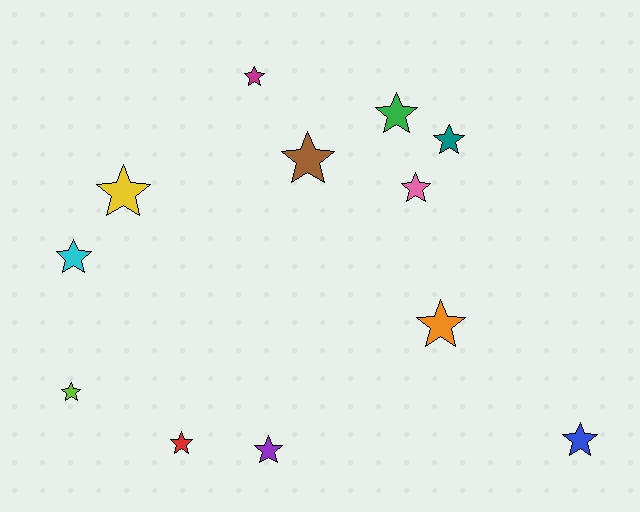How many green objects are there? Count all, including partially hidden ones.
There is 1 green object.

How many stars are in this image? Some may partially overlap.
There are 12 stars.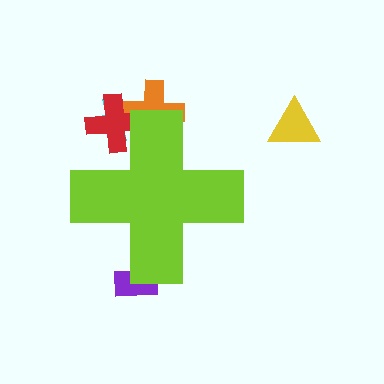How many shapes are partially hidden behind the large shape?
4 shapes are partially hidden.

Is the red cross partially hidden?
Yes, the red cross is partially hidden behind the lime cross.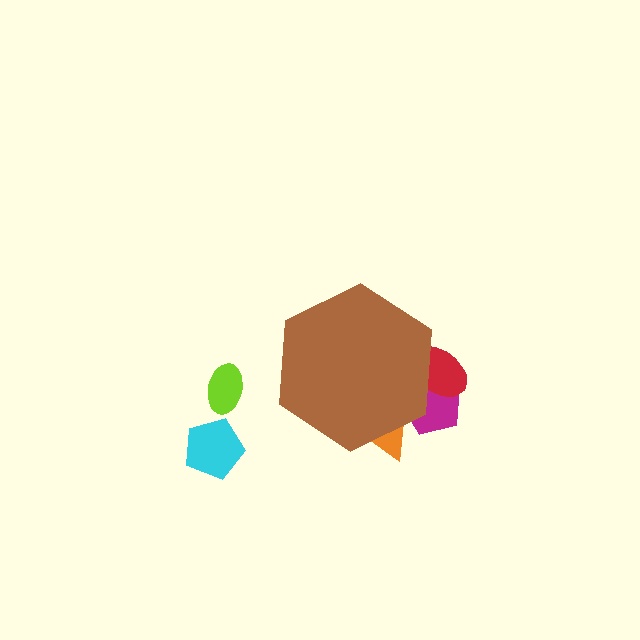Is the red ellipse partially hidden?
Yes, the red ellipse is partially hidden behind the brown hexagon.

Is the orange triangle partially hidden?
Yes, the orange triangle is partially hidden behind the brown hexagon.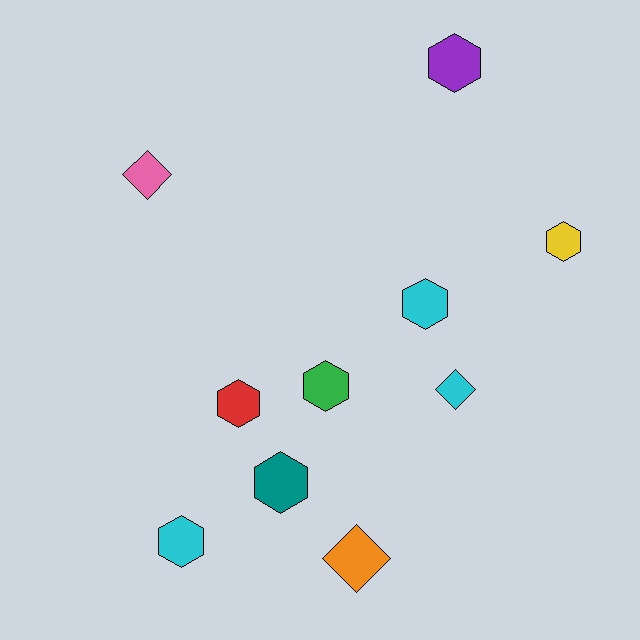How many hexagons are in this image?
There are 7 hexagons.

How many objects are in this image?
There are 10 objects.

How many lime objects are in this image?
There are no lime objects.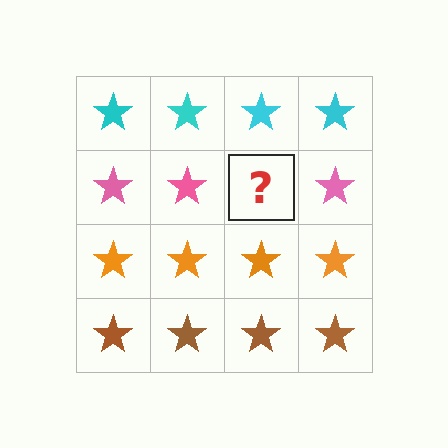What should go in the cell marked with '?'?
The missing cell should contain a pink star.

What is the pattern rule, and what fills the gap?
The rule is that each row has a consistent color. The gap should be filled with a pink star.